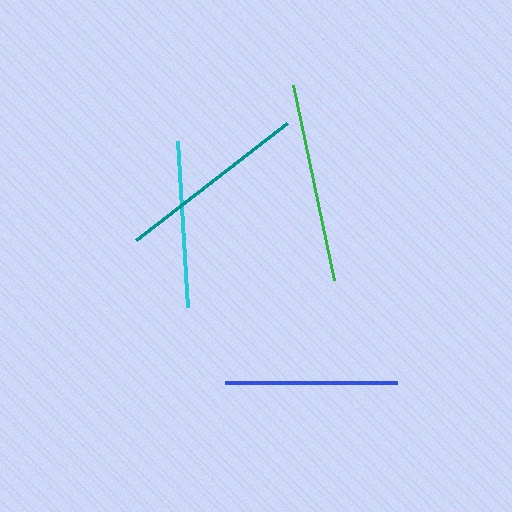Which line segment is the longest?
The green line is the longest at approximately 200 pixels.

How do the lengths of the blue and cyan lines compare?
The blue and cyan lines are approximately the same length.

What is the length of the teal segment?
The teal segment is approximately 191 pixels long.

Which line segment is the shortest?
The cyan line is the shortest at approximately 166 pixels.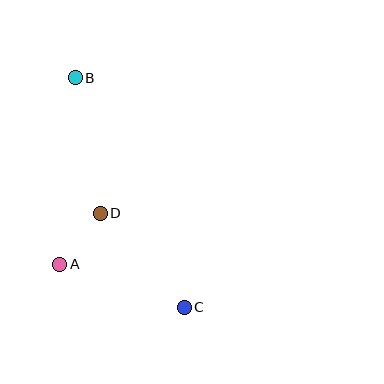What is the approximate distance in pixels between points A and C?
The distance between A and C is approximately 132 pixels.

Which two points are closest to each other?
Points A and D are closest to each other.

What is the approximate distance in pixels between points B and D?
The distance between B and D is approximately 138 pixels.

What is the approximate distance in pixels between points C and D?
The distance between C and D is approximately 126 pixels.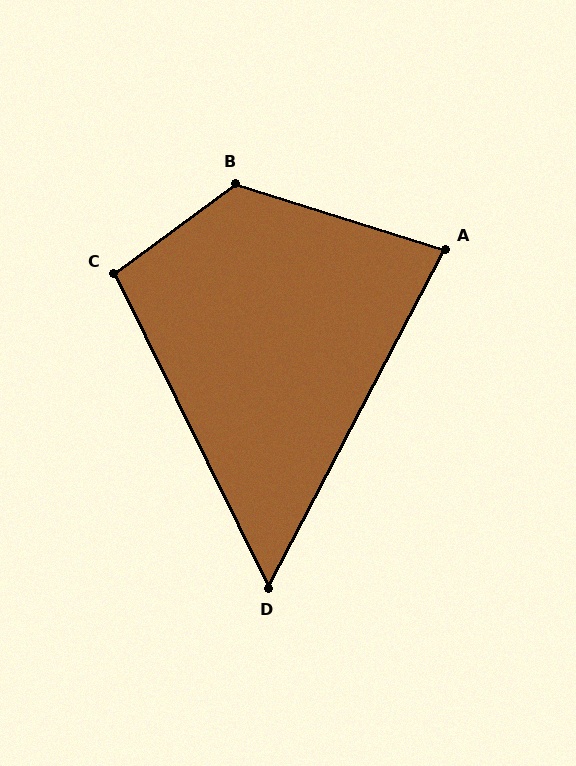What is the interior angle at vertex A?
Approximately 80 degrees (acute).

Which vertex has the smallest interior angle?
D, at approximately 54 degrees.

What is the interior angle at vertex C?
Approximately 100 degrees (obtuse).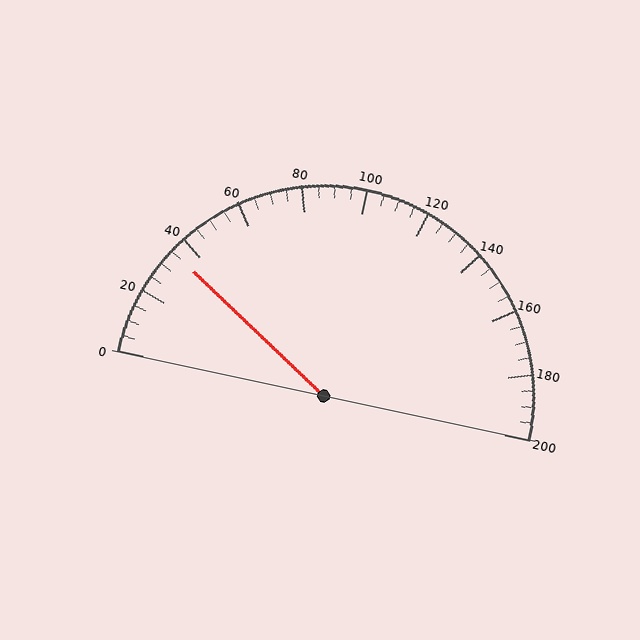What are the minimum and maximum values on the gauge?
The gauge ranges from 0 to 200.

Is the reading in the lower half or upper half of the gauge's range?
The reading is in the lower half of the range (0 to 200).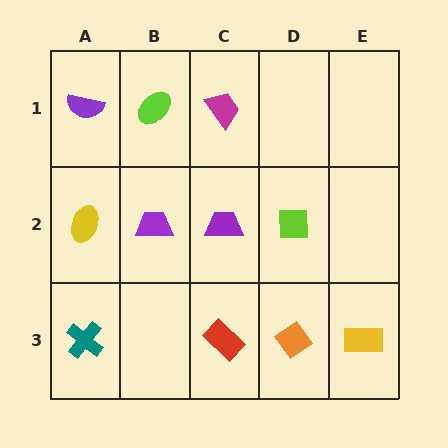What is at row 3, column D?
An orange diamond.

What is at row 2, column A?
A yellow ellipse.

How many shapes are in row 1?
3 shapes.